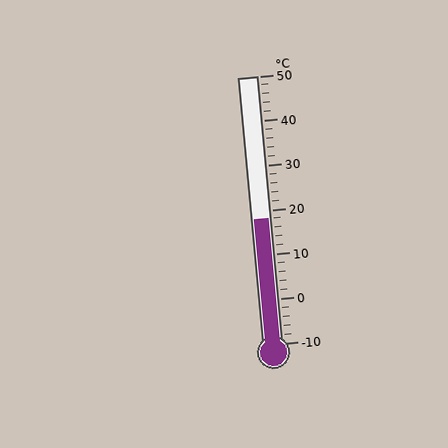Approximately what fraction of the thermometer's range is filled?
The thermometer is filled to approximately 45% of its range.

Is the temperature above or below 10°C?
The temperature is above 10°C.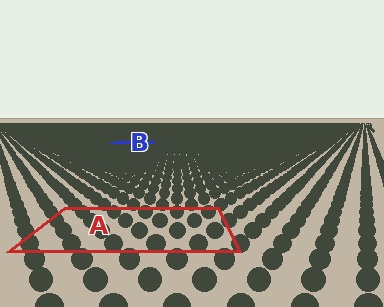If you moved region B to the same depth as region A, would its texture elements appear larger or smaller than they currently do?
They would appear larger. At a closer depth, the same texture elements are projected at a bigger on-screen size.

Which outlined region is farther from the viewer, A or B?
Region B is farther from the viewer — the texture elements inside it appear smaller and more densely packed.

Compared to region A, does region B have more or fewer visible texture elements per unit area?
Region B has more texture elements per unit area — they are packed more densely because it is farther away.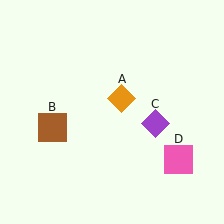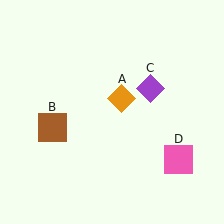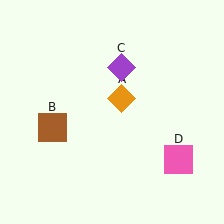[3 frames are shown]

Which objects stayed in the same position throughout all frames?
Orange diamond (object A) and brown square (object B) and pink square (object D) remained stationary.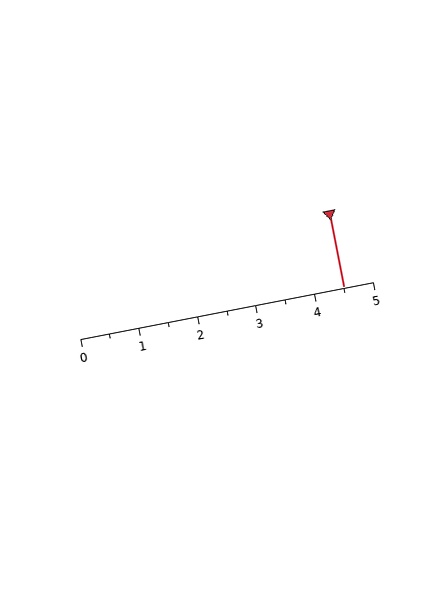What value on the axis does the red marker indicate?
The marker indicates approximately 4.5.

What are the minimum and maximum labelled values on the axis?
The axis runs from 0 to 5.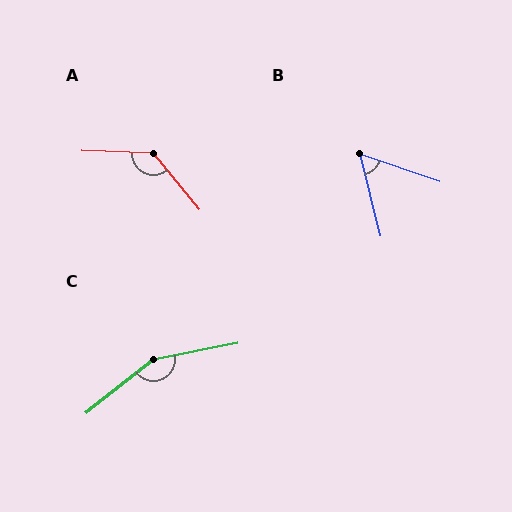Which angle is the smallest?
B, at approximately 57 degrees.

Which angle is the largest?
C, at approximately 153 degrees.